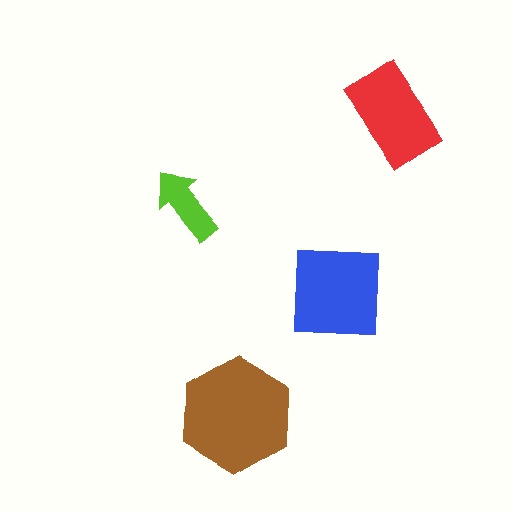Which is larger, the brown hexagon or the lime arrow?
The brown hexagon.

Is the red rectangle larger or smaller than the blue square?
Smaller.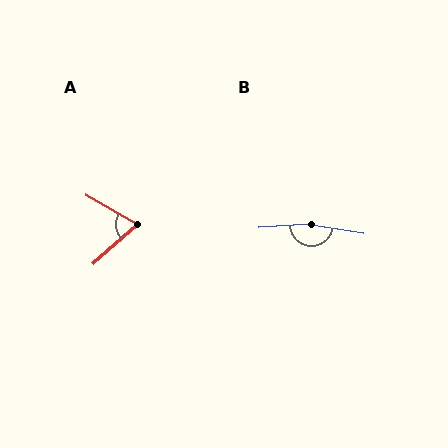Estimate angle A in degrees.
Approximately 72 degrees.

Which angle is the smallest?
A, at approximately 72 degrees.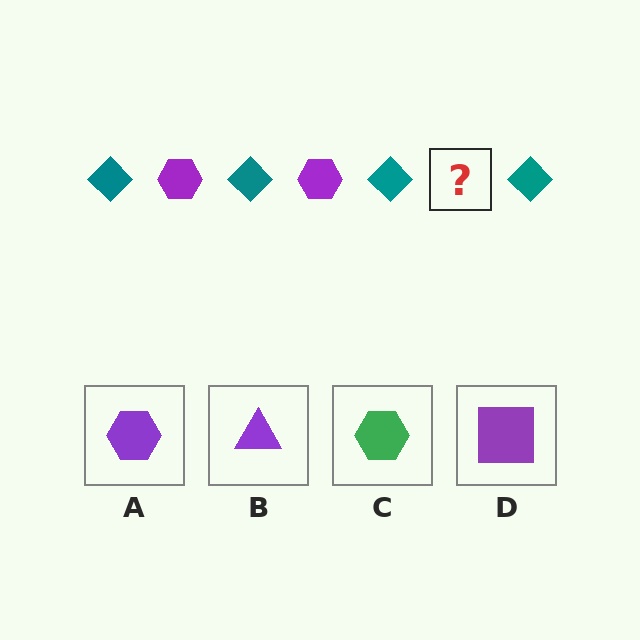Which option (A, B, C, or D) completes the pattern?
A.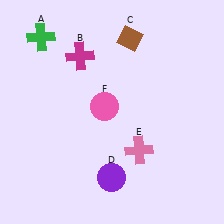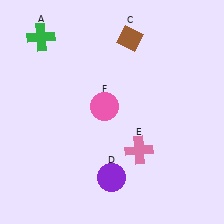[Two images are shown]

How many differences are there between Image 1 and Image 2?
There is 1 difference between the two images.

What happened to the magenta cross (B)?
The magenta cross (B) was removed in Image 2. It was in the top-left area of Image 1.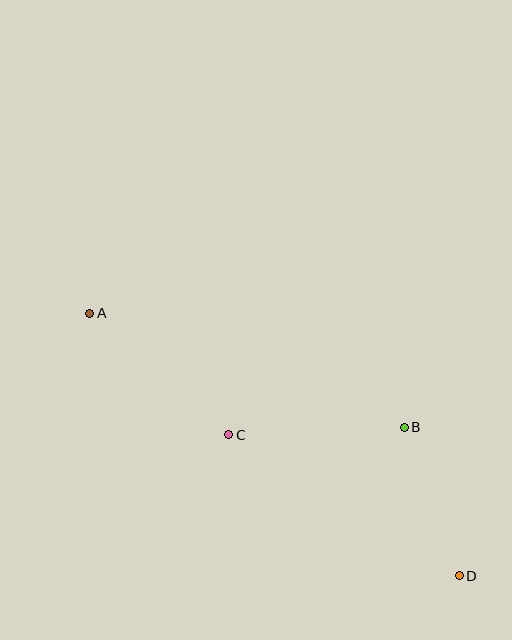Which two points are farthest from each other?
Points A and D are farthest from each other.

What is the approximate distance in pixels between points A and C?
The distance between A and C is approximately 185 pixels.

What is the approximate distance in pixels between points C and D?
The distance between C and D is approximately 271 pixels.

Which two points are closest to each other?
Points B and D are closest to each other.